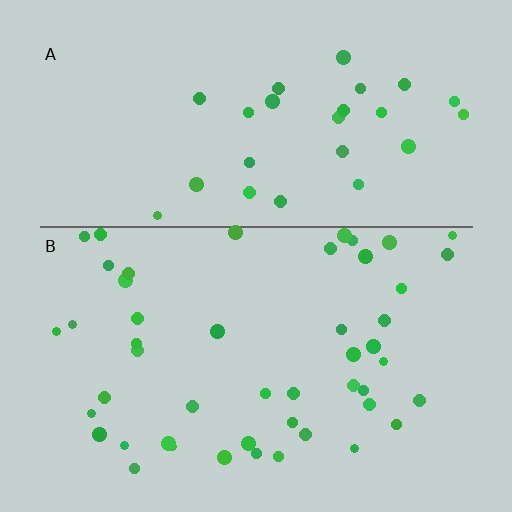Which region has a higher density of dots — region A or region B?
B (the bottom).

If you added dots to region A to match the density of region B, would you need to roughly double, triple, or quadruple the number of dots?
Approximately double.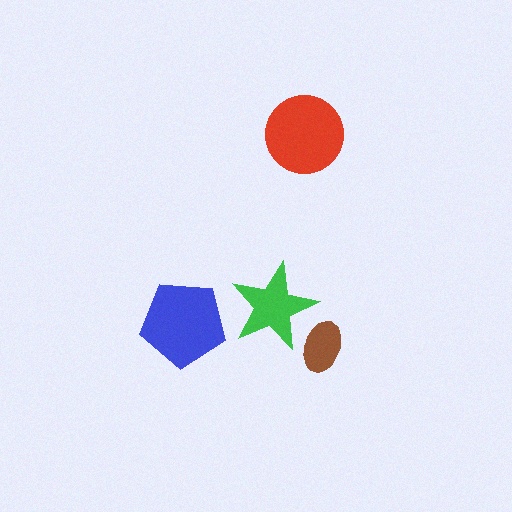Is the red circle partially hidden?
No, no other shape covers it.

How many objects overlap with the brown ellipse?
1 object overlaps with the brown ellipse.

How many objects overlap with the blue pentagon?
0 objects overlap with the blue pentagon.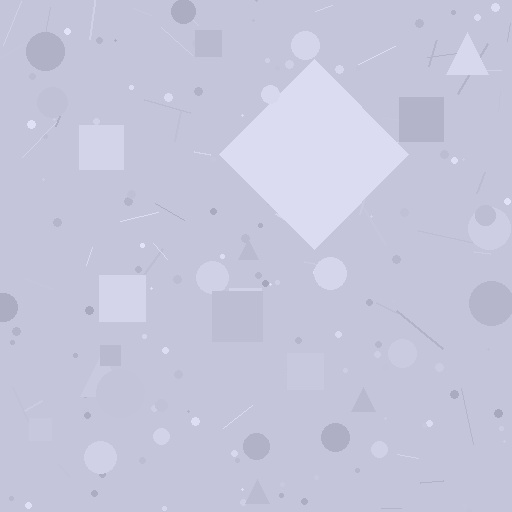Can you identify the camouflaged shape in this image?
The camouflaged shape is a diamond.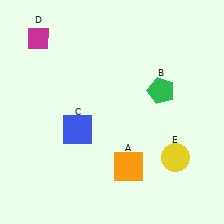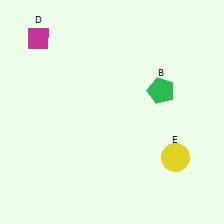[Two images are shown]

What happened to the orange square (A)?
The orange square (A) was removed in Image 2. It was in the bottom-right area of Image 1.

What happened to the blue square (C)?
The blue square (C) was removed in Image 2. It was in the bottom-left area of Image 1.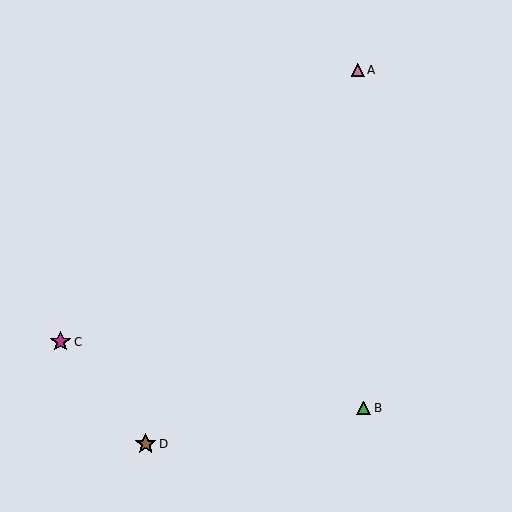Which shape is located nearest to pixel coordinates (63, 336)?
The magenta star (labeled C) at (61, 342) is nearest to that location.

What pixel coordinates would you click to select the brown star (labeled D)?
Click at (146, 444) to select the brown star D.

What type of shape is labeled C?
Shape C is a magenta star.